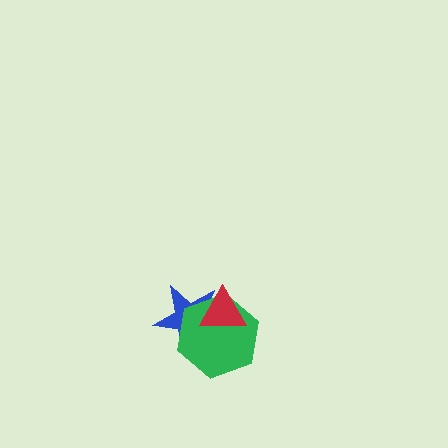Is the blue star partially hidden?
Yes, it is partially covered by another shape.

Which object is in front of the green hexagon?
The red triangle is in front of the green hexagon.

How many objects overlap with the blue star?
2 objects overlap with the blue star.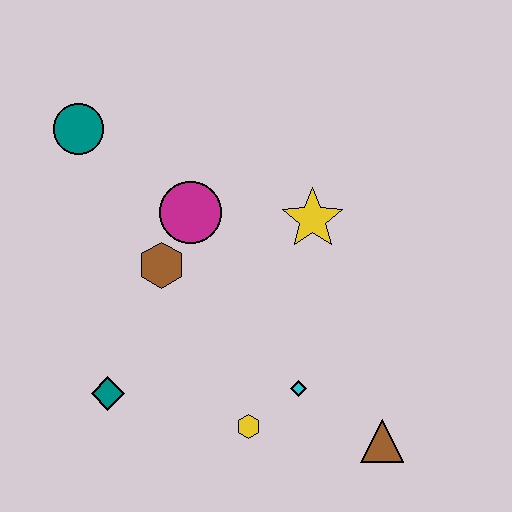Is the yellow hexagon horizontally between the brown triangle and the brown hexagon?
Yes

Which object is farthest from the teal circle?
The brown triangle is farthest from the teal circle.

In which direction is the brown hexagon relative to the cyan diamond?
The brown hexagon is to the left of the cyan diamond.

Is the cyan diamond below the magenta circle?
Yes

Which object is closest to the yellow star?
The magenta circle is closest to the yellow star.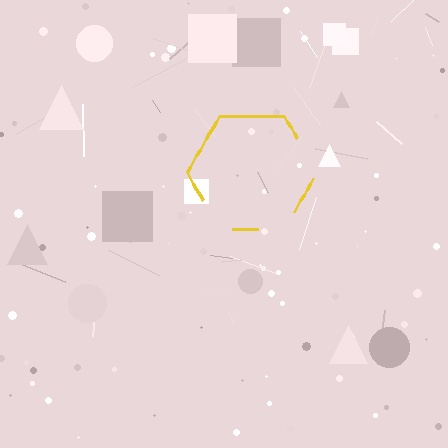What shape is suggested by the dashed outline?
The dashed outline suggests a hexagon.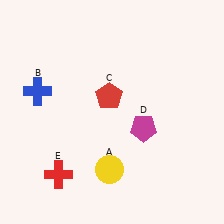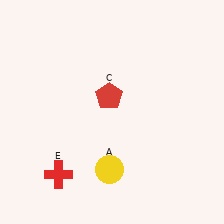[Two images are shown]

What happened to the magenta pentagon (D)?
The magenta pentagon (D) was removed in Image 2. It was in the bottom-right area of Image 1.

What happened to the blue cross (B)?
The blue cross (B) was removed in Image 2. It was in the top-left area of Image 1.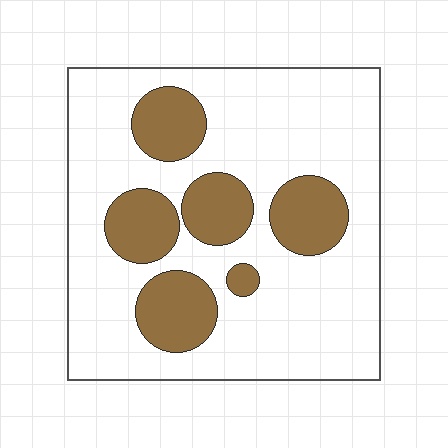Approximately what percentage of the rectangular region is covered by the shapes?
Approximately 25%.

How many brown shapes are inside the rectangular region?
6.